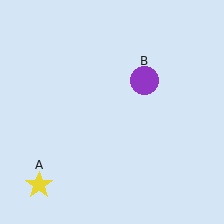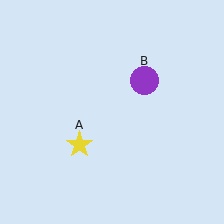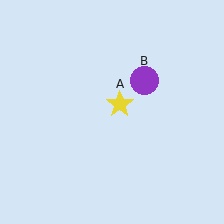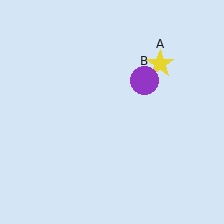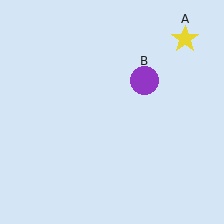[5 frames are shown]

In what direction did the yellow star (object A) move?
The yellow star (object A) moved up and to the right.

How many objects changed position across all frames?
1 object changed position: yellow star (object A).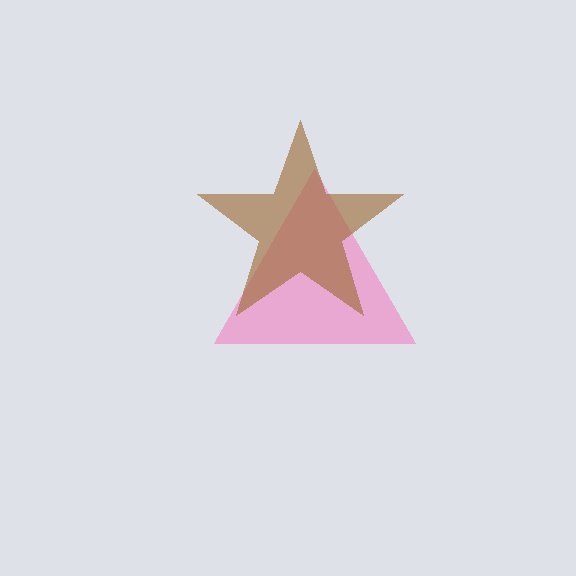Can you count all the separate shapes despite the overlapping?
Yes, there are 2 separate shapes.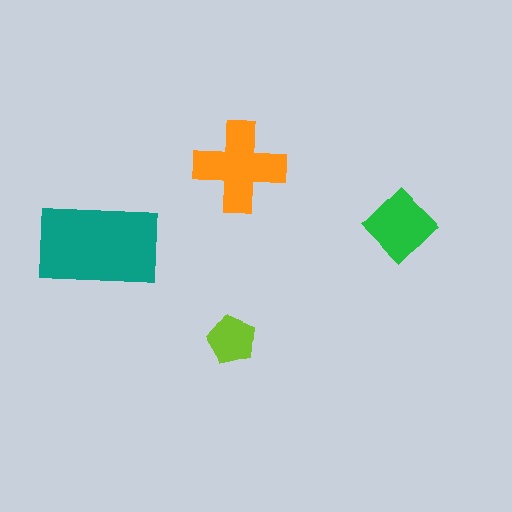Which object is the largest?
The teal rectangle.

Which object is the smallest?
The lime pentagon.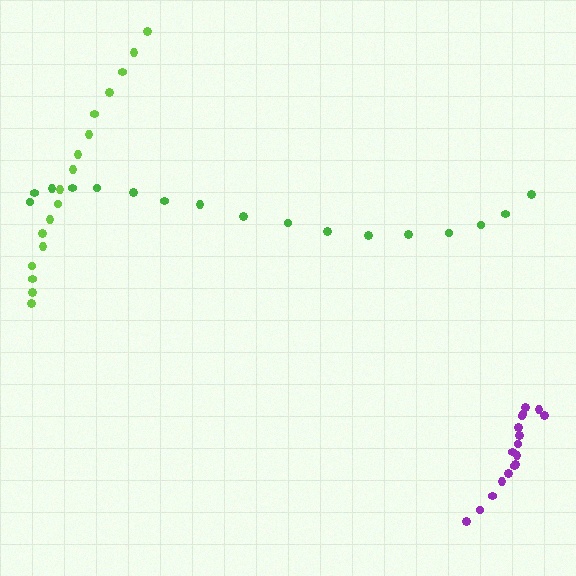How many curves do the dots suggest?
There are 3 distinct paths.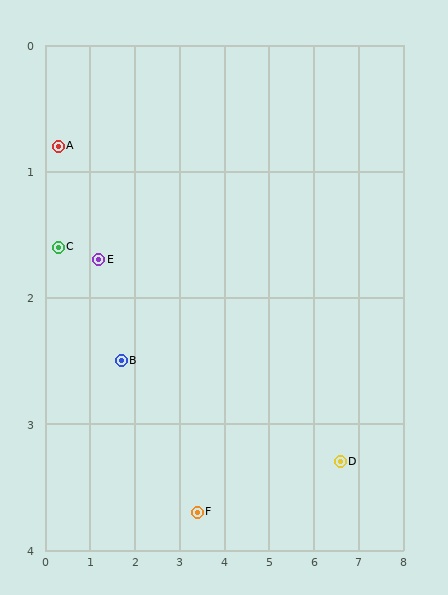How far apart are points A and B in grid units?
Points A and B are about 2.2 grid units apart.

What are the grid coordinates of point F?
Point F is at approximately (3.4, 3.7).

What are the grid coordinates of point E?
Point E is at approximately (1.2, 1.7).